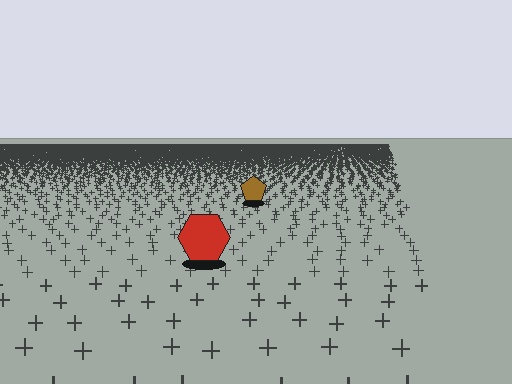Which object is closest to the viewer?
The red hexagon is closest. The texture marks near it are larger and more spread out.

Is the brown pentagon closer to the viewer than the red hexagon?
No. The red hexagon is closer — you can tell from the texture gradient: the ground texture is coarser near it.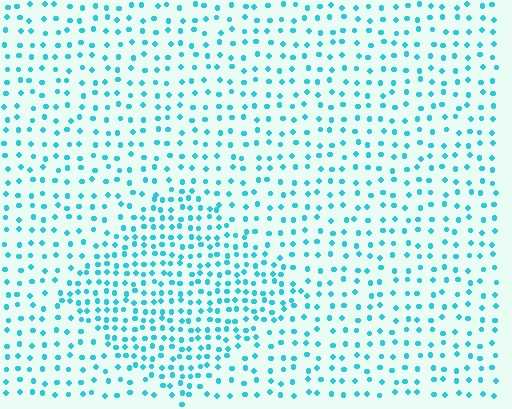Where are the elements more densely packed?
The elements are more densely packed inside the diamond boundary.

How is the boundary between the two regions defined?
The boundary is defined by a change in element density (approximately 1.8x ratio). All elements are the same color, size, and shape.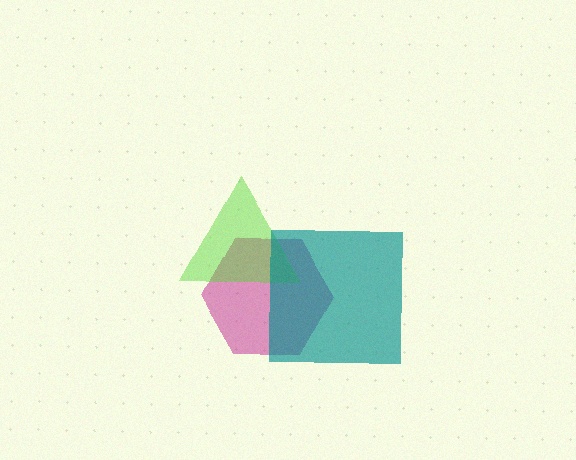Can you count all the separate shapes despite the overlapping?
Yes, there are 3 separate shapes.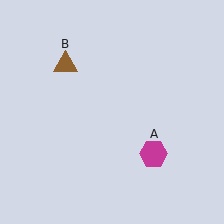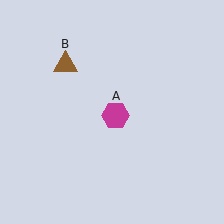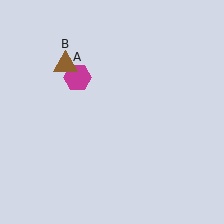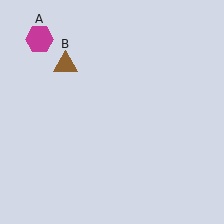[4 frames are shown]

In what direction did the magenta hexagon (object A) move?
The magenta hexagon (object A) moved up and to the left.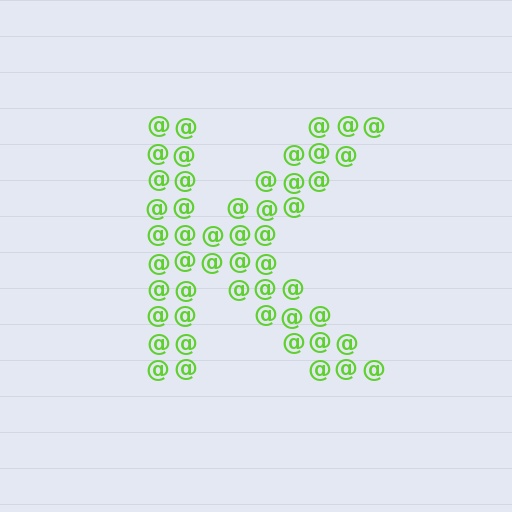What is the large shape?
The large shape is the letter K.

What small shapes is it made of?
It is made of small at signs.